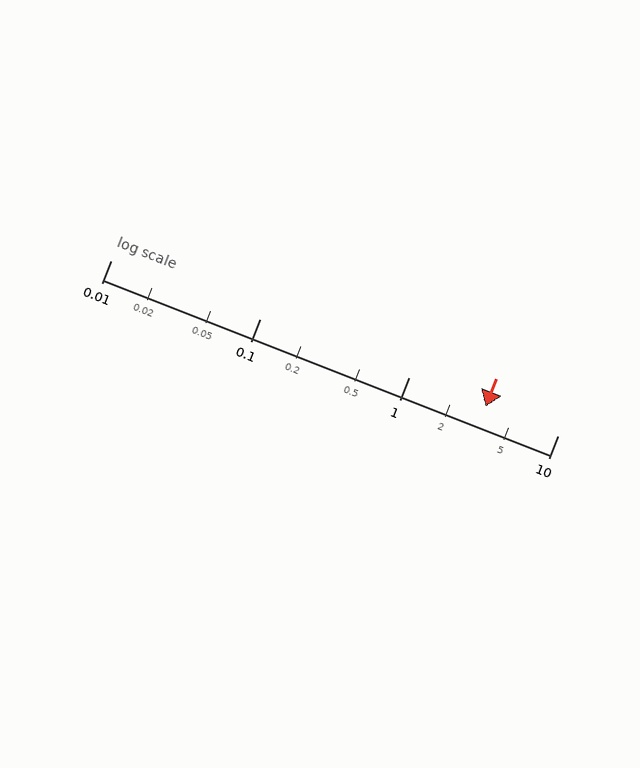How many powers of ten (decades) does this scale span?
The scale spans 3 decades, from 0.01 to 10.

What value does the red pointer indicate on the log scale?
The pointer indicates approximately 3.3.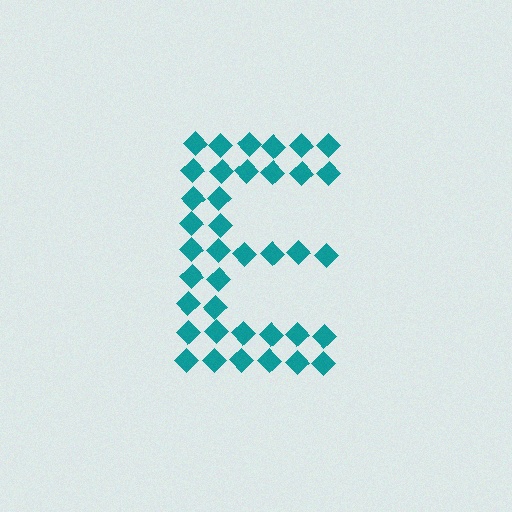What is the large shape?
The large shape is the letter E.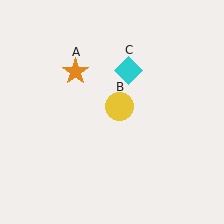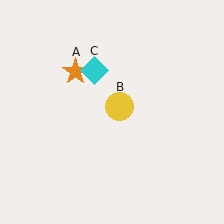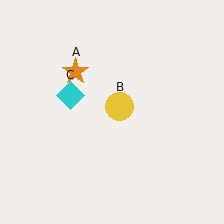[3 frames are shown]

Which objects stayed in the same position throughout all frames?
Orange star (object A) and yellow circle (object B) remained stationary.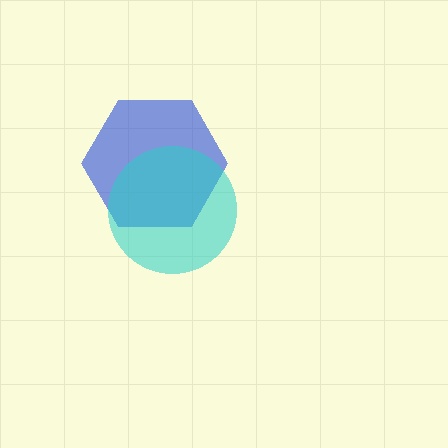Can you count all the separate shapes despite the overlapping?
Yes, there are 2 separate shapes.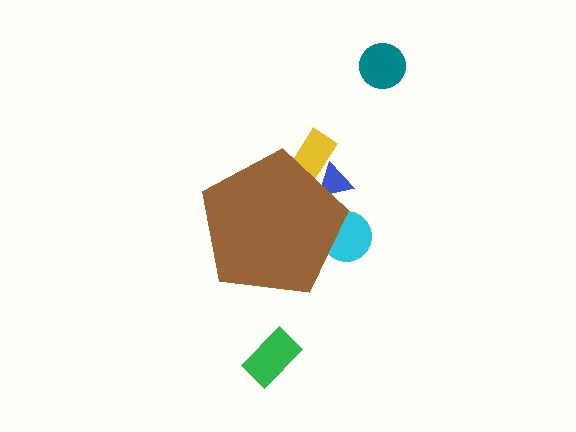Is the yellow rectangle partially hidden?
Yes, the yellow rectangle is partially hidden behind the brown pentagon.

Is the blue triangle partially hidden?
Yes, the blue triangle is partially hidden behind the brown pentagon.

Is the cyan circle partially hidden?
Yes, the cyan circle is partially hidden behind the brown pentagon.